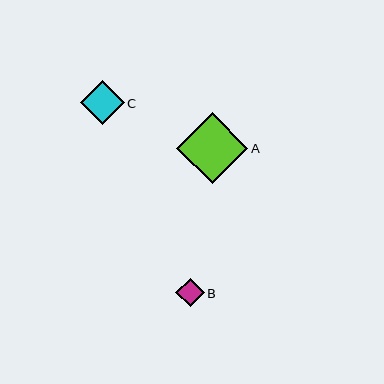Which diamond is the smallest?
Diamond B is the smallest with a size of approximately 28 pixels.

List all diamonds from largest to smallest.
From largest to smallest: A, C, B.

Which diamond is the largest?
Diamond A is the largest with a size of approximately 71 pixels.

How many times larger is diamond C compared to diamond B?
Diamond C is approximately 1.5 times the size of diamond B.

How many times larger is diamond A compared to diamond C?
Diamond A is approximately 1.6 times the size of diamond C.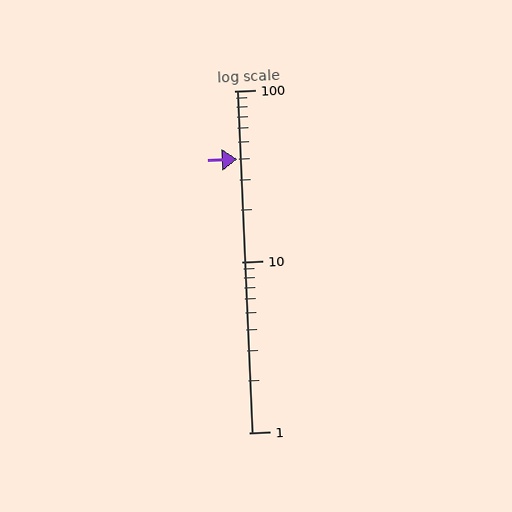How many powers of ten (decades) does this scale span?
The scale spans 2 decades, from 1 to 100.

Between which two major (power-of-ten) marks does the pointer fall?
The pointer is between 10 and 100.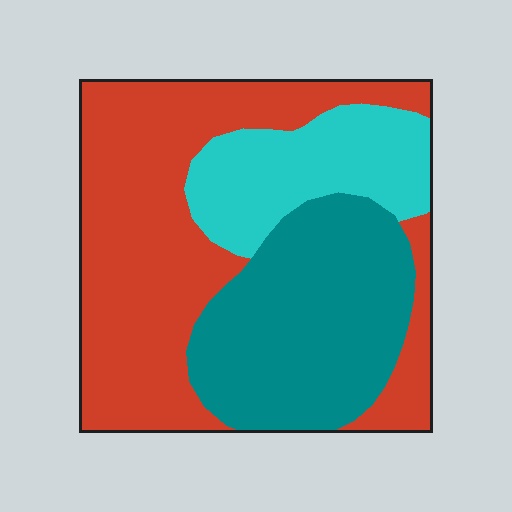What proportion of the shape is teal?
Teal covers about 30% of the shape.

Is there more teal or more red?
Red.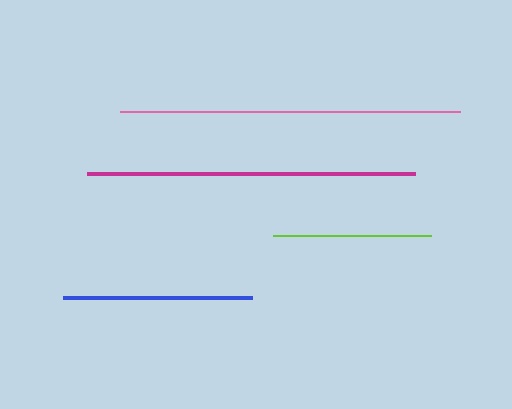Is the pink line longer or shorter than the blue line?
The pink line is longer than the blue line.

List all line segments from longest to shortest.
From longest to shortest: pink, magenta, blue, lime.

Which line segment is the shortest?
The lime line is the shortest at approximately 159 pixels.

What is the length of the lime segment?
The lime segment is approximately 159 pixels long.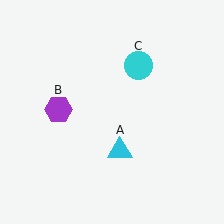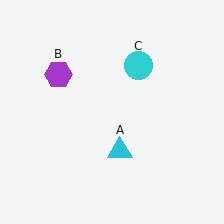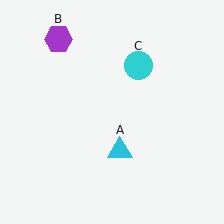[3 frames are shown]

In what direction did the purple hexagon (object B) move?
The purple hexagon (object B) moved up.